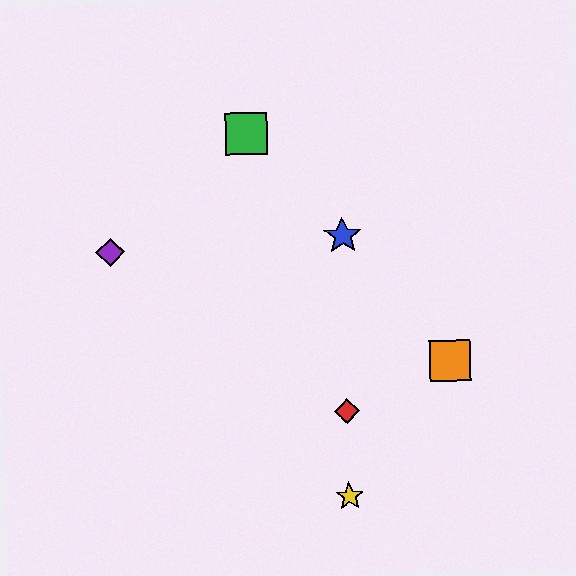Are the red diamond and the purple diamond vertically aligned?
No, the red diamond is at x≈347 and the purple diamond is at x≈110.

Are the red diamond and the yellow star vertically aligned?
Yes, both are at x≈347.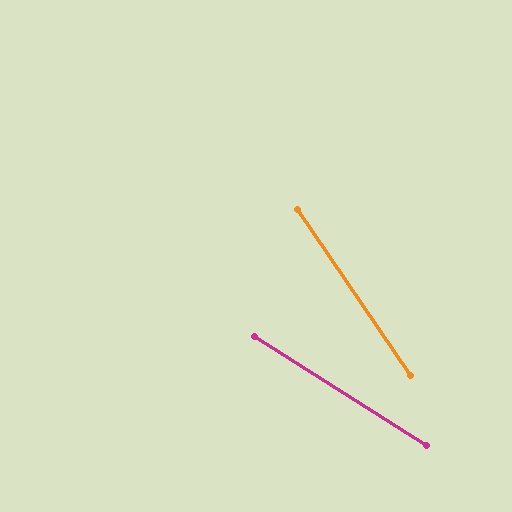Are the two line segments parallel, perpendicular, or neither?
Neither parallel nor perpendicular — they differ by about 23°.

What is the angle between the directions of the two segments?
Approximately 23 degrees.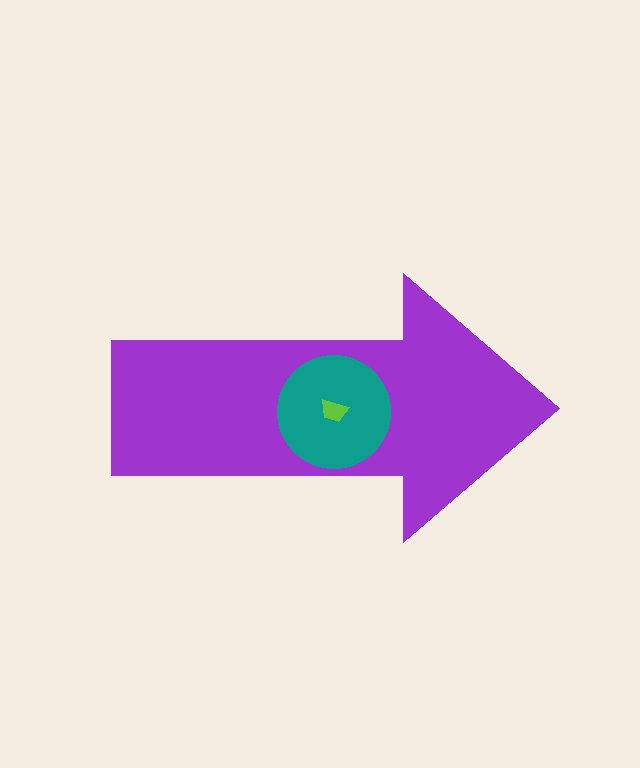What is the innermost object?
The lime trapezoid.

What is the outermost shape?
The purple arrow.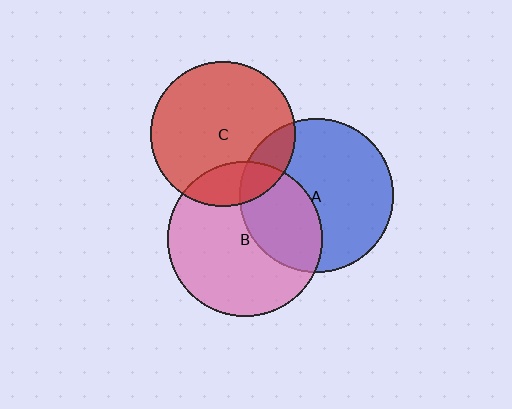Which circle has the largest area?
Circle B (pink).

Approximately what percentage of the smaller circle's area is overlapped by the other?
Approximately 15%.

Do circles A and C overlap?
Yes.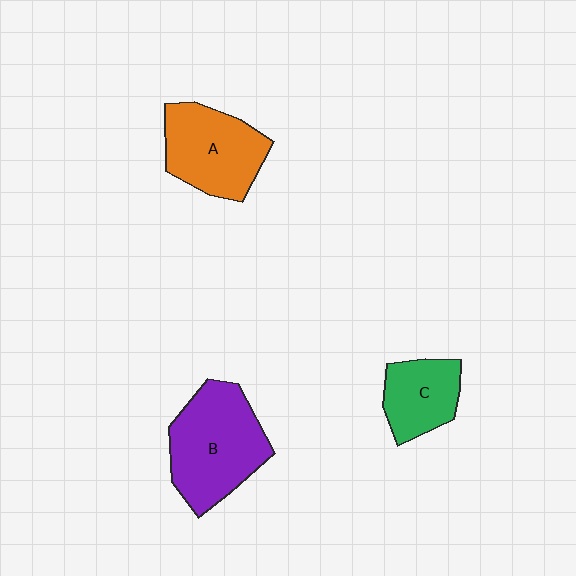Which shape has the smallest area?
Shape C (green).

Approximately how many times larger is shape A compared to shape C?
Approximately 1.4 times.